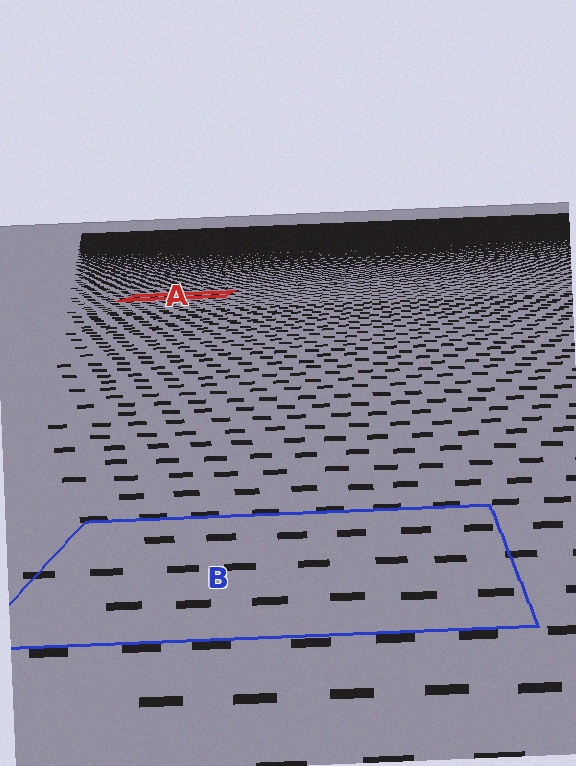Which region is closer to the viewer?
Region B is closer. The texture elements there are larger and more spread out.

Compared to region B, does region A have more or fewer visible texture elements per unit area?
Region A has more texture elements per unit area — they are packed more densely because it is farther away.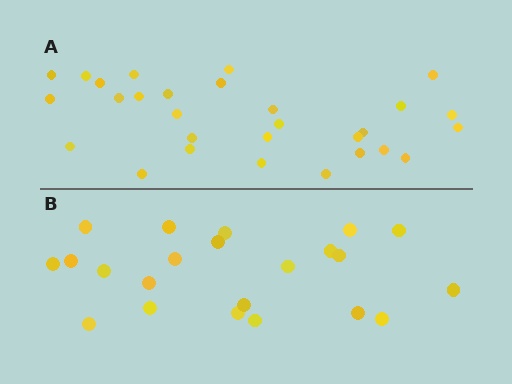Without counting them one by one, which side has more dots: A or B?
Region A (the top region) has more dots.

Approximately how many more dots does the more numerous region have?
Region A has roughly 8 or so more dots than region B.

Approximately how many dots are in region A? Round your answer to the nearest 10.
About 30 dots. (The exact count is 29, which rounds to 30.)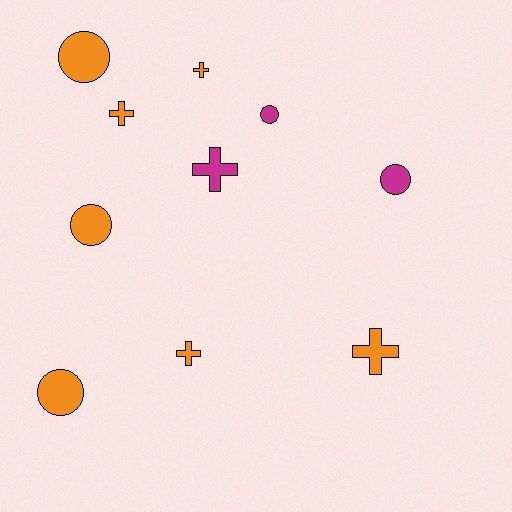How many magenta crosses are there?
There is 1 magenta cross.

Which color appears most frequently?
Orange, with 7 objects.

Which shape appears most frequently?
Circle, with 5 objects.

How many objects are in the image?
There are 10 objects.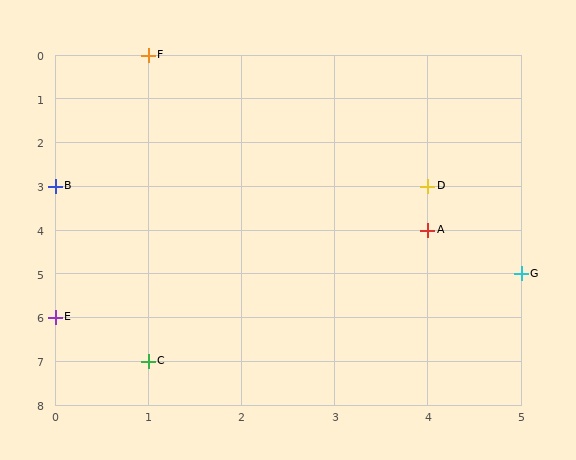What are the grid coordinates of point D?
Point D is at grid coordinates (4, 3).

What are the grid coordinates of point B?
Point B is at grid coordinates (0, 3).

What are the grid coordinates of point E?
Point E is at grid coordinates (0, 6).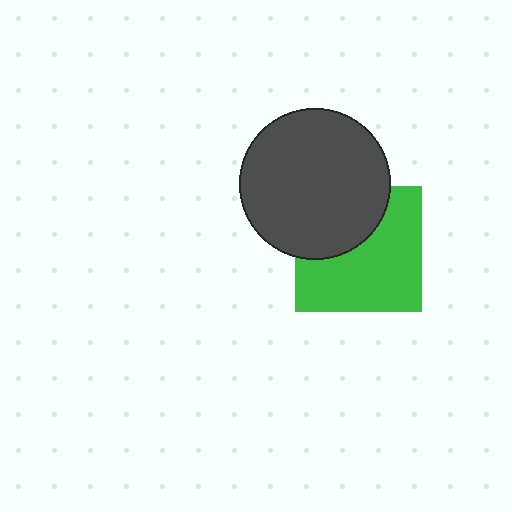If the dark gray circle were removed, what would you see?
You would see the complete green square.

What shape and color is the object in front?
The object in front is a dark gray circle.